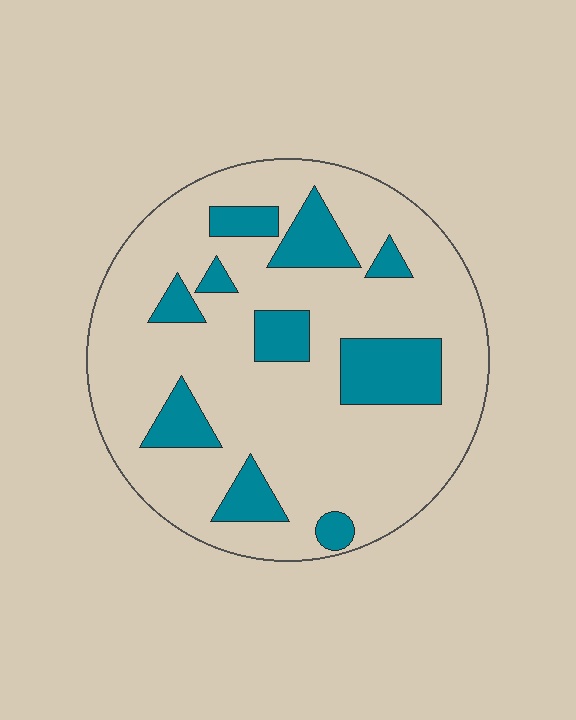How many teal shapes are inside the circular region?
10.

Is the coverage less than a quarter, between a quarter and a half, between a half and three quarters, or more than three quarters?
Less than a quarter.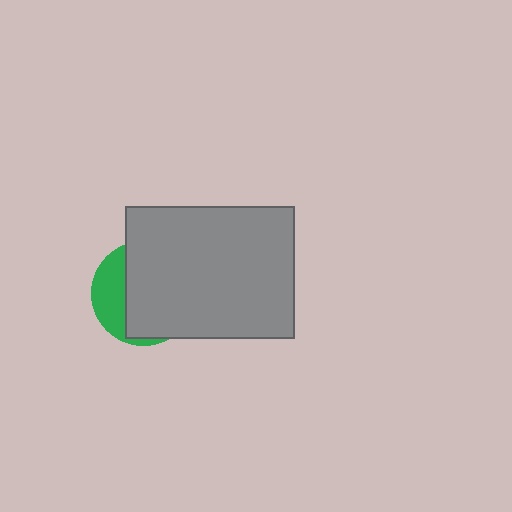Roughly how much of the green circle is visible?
A small part of it is visible (roughly 31%).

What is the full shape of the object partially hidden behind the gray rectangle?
The partially hidden object is a green circle.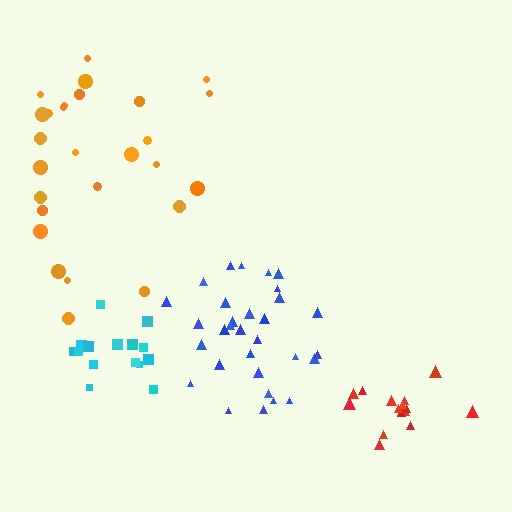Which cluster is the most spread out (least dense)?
Orange.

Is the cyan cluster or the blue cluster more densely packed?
Blue.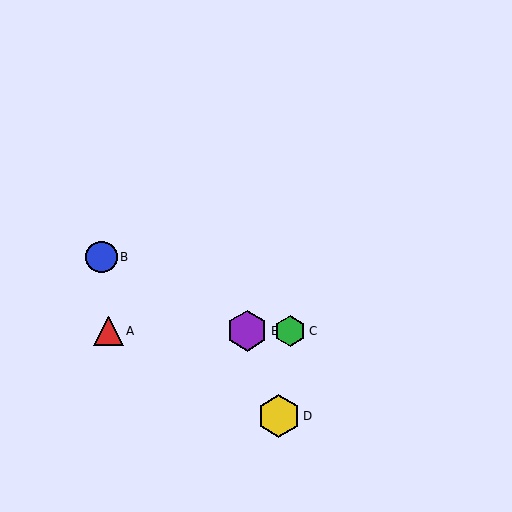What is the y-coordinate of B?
Object B is at y≈257.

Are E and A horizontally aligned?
Yes, both are at y≈331.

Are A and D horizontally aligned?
No, A is at y≈331 and D is at y≈416.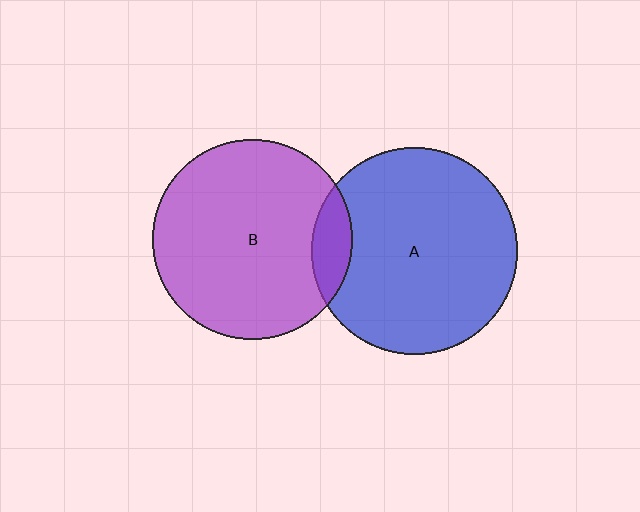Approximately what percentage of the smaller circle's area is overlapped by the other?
Approximately 10%.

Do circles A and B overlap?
Yes.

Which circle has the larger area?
Circle A (blue).